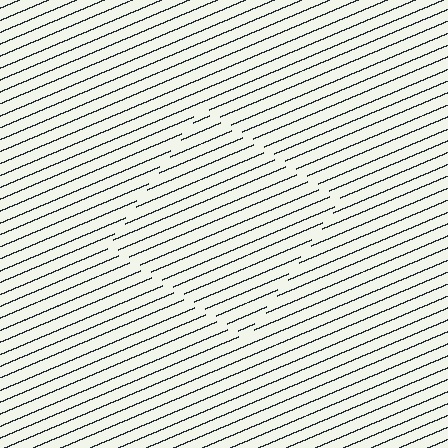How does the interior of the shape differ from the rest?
The interior of the shape contains the same grating, shifted by half a period — the contour is defined by the phase discontinuity where line-ends from the inner and outer gratings abut.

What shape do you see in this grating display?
An illusory square. The interior of the shape contains the same grating, shifted by half a period — the contour is defined by the phase discontinuity where line-ends from the inner and outer gratings abut.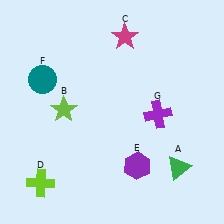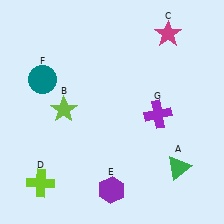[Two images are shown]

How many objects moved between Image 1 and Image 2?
2 objects moved between the two images.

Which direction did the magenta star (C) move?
The magenta star (C) moved right.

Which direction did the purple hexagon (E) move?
The purple hexagon (E) moved left.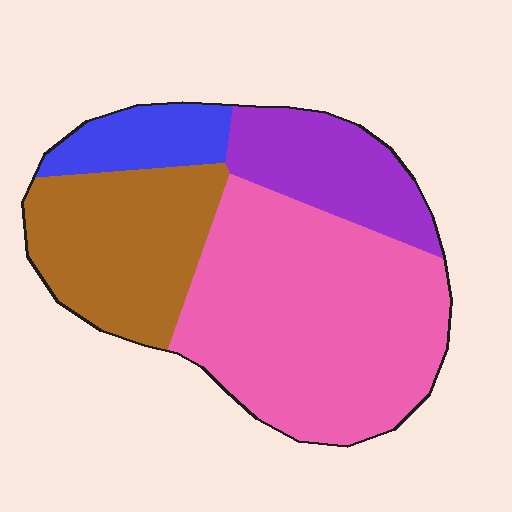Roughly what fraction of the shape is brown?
Brown covers roughly 25% of the shape.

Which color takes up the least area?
Blue, at roughly 10%.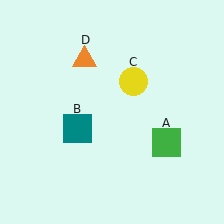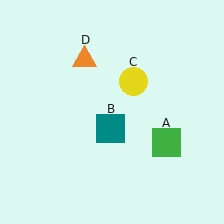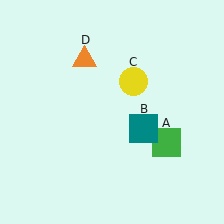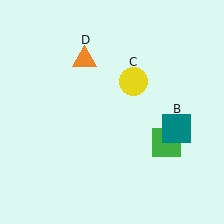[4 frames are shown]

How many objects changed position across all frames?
1 object changed position: teal square (object B).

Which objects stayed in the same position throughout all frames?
Green square (object A) and yellow circle (object C) and orange triangle (object D) remained stationary.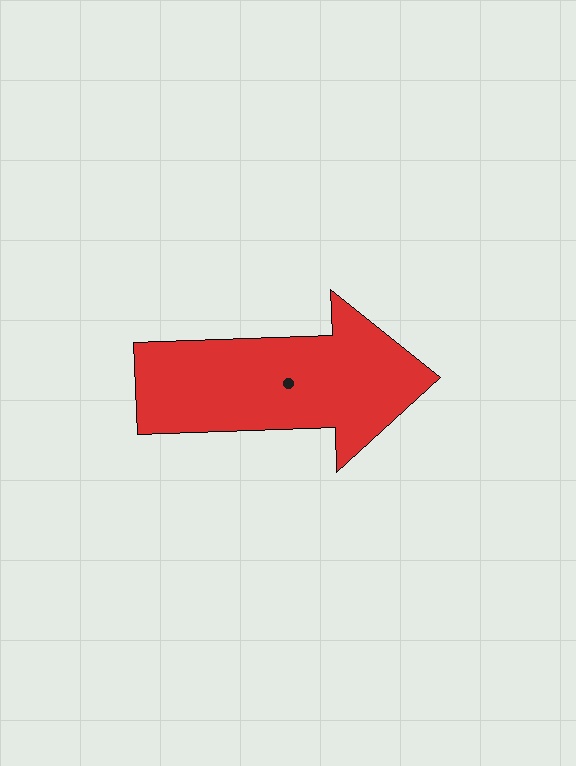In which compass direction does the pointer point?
East.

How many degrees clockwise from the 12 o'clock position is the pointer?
Approximately 88 degrees.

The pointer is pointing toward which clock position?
Roughly 3 o'clock.